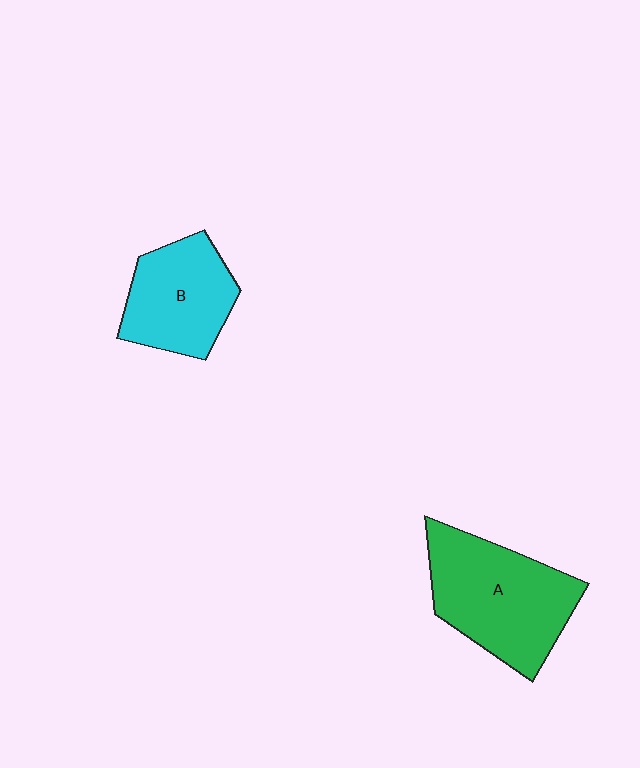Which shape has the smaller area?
Shape B (cyan).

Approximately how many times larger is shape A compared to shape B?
Approximately 1.4 times.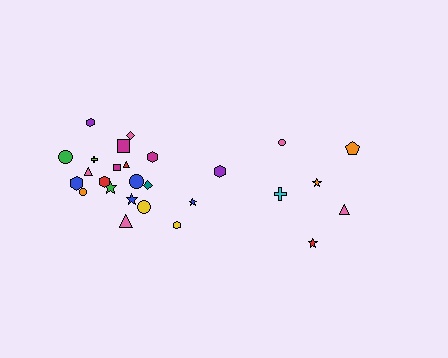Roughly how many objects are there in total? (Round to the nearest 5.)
Roughly 30 objects in total.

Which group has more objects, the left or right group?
The left group.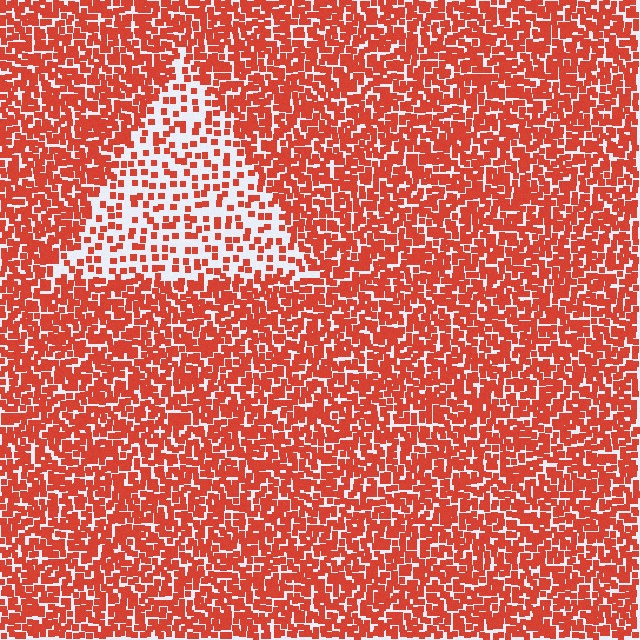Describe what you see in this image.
The image contains small red elements arranged at two different densities. A triangle-shaped region is visible where the elements are less densely packed than the surrounding area.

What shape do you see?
I see a triangle.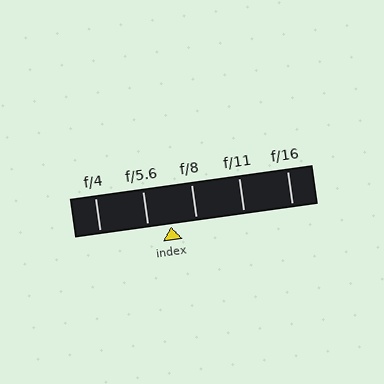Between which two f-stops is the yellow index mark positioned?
The index mark is between f/5.6 and f/8.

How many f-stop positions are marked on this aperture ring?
There are 5 f-stop positions marked.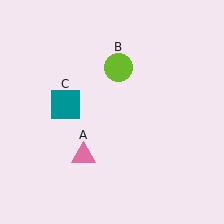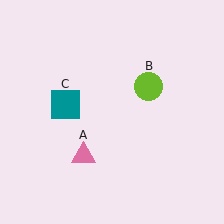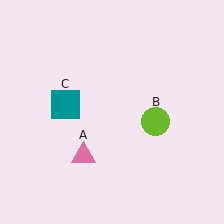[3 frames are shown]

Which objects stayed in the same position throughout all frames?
Pink triangle (object A) and teal square (object C) remained stationary.